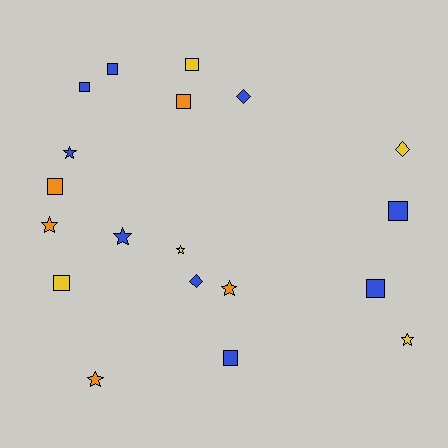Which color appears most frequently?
Blue, with 9 objects.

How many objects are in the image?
There are 19 objects.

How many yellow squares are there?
There are 2 yellow squares.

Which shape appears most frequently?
Square, with 9 objects.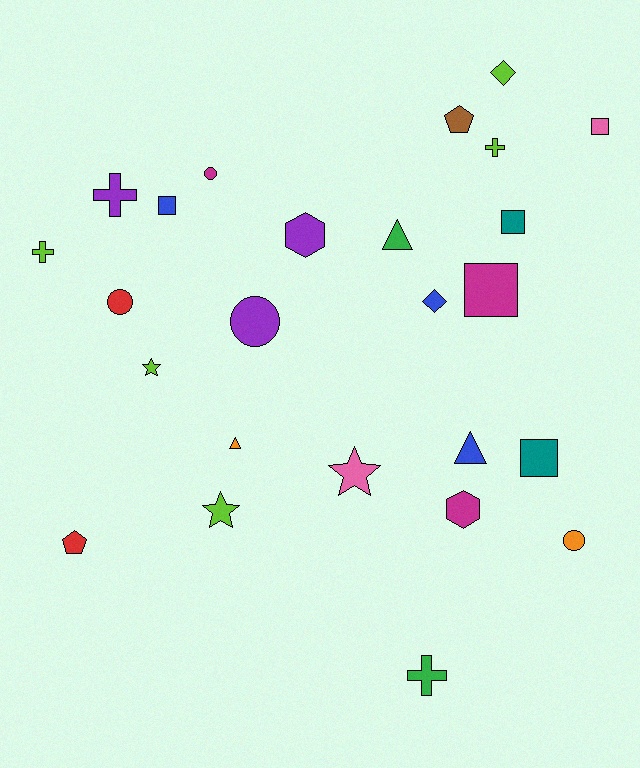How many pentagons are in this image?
There are 2 pentagons.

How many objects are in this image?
There are 25 objects.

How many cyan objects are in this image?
There are no cyan objects.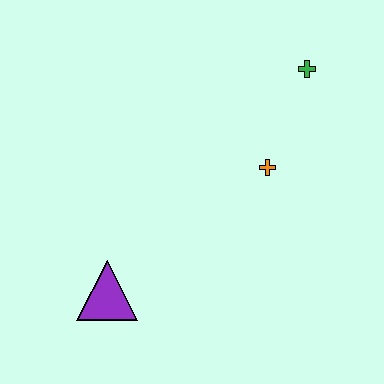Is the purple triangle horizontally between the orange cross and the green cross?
No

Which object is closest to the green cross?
The orange cross is closest to the green cross.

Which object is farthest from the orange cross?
The purple triangle is farthest from the orange cross.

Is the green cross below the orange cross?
No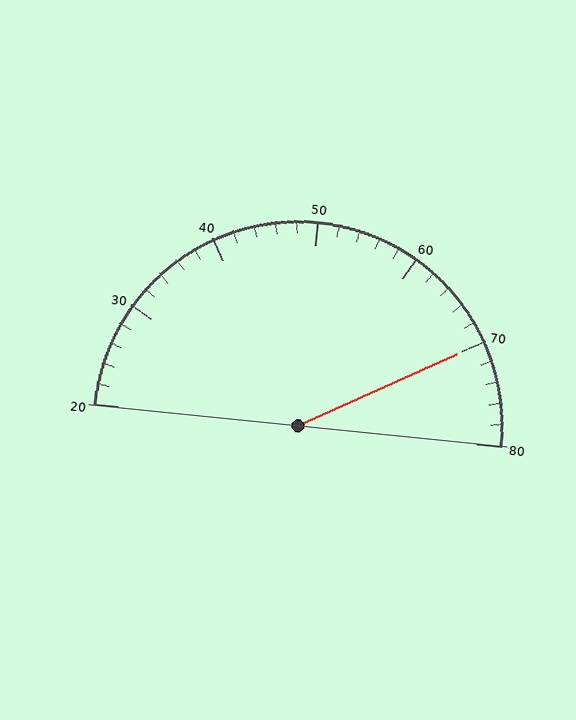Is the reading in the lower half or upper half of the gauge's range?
The reading is in the upper half of the range (20 to 80).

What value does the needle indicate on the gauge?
The needle indicates approximately 70.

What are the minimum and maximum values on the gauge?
The gauge ranges from 20 to 80.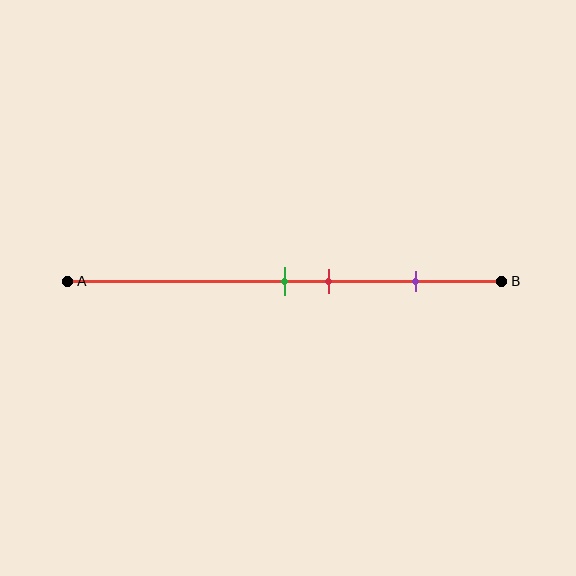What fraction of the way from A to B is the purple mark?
The purple mark is approximately 80% (0.8) of the way from A to B.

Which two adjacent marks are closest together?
The green and red marks are the closest adjacent pair.